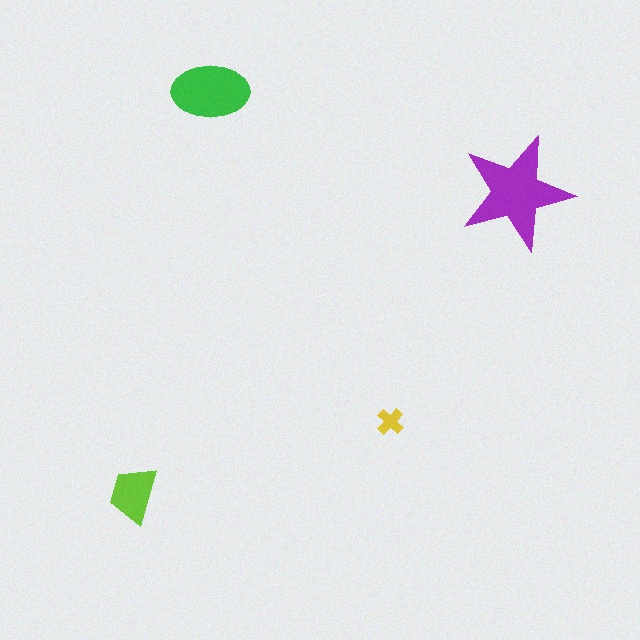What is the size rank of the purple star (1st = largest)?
1st.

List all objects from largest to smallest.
The purple star, the green ellipse, the lime trapezoid, the yellow cross.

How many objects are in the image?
There are 4 objects in the image.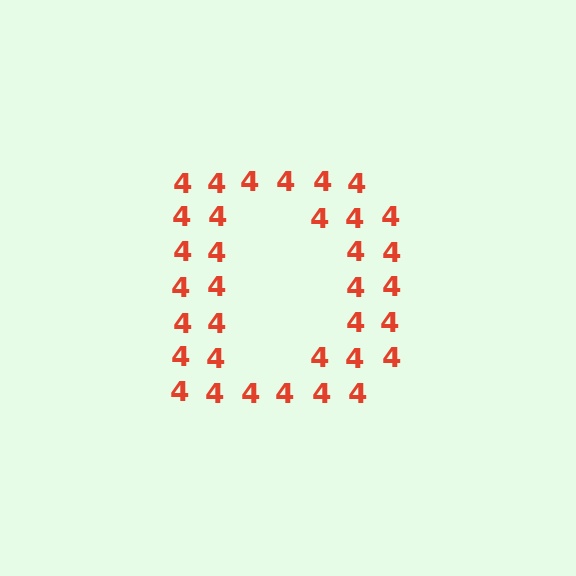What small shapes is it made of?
It is made of small digit 4's.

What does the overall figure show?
The overall figure shows the letter D.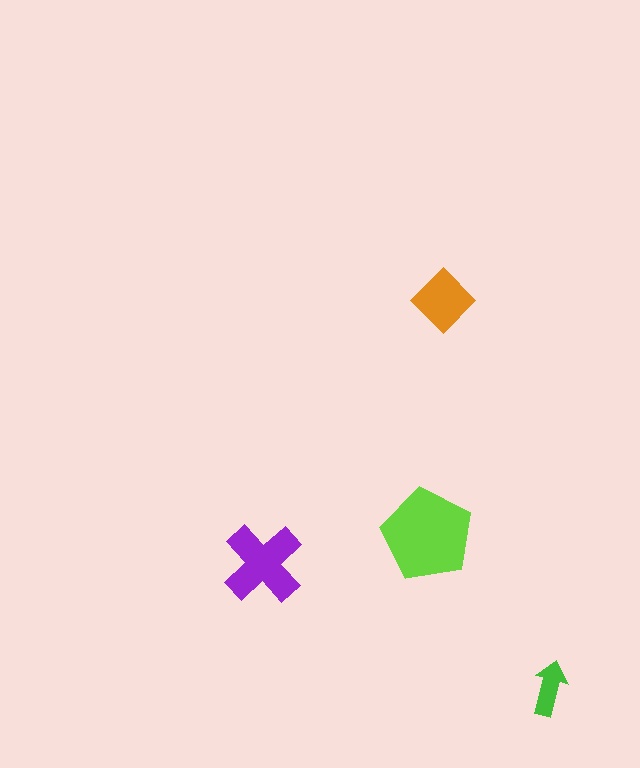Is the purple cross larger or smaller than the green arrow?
Larger.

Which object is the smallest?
The green arrow.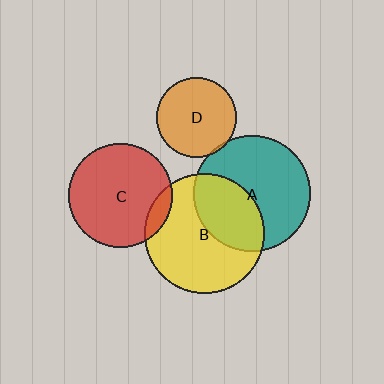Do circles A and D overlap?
Yes.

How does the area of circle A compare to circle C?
Approximately 1.2 times.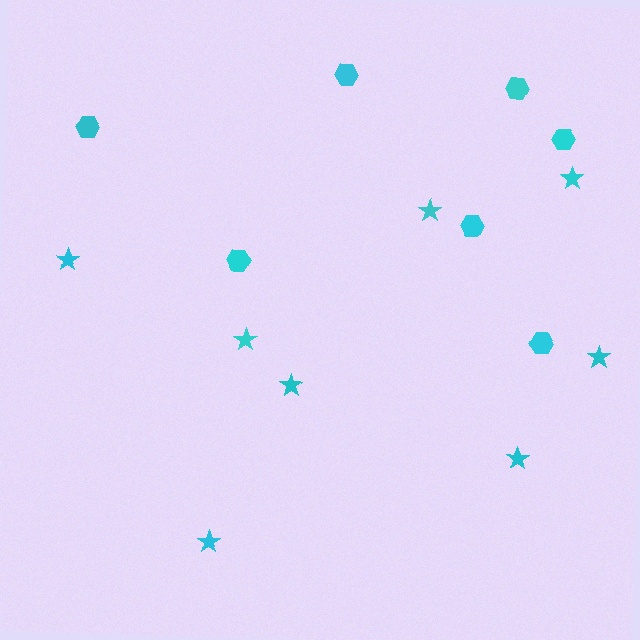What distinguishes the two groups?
There are 2 groups: one group of hexagons (7) and one group of stars (8).